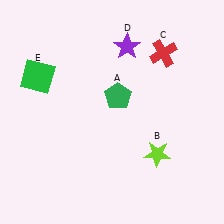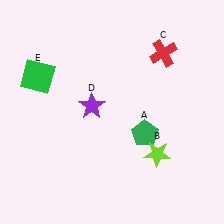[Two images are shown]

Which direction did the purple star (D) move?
The purple star (D) moved down.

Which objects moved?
The objects that moved are: the green pentagon (A), the purple star (D).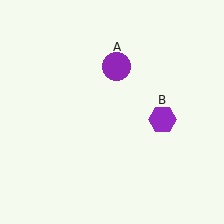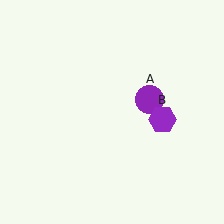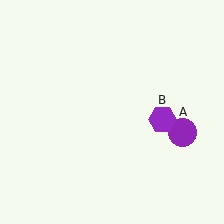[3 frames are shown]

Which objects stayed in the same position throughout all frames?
Purple hexagon (object B) remained stationary.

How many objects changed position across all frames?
1 object changed position: purple circle (object A).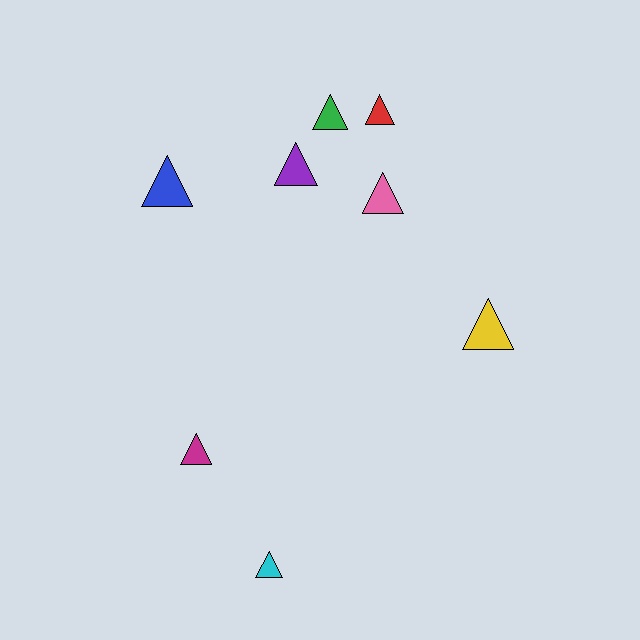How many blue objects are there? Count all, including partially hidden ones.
There is 1 blue object.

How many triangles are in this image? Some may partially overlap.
There are 8 triangles.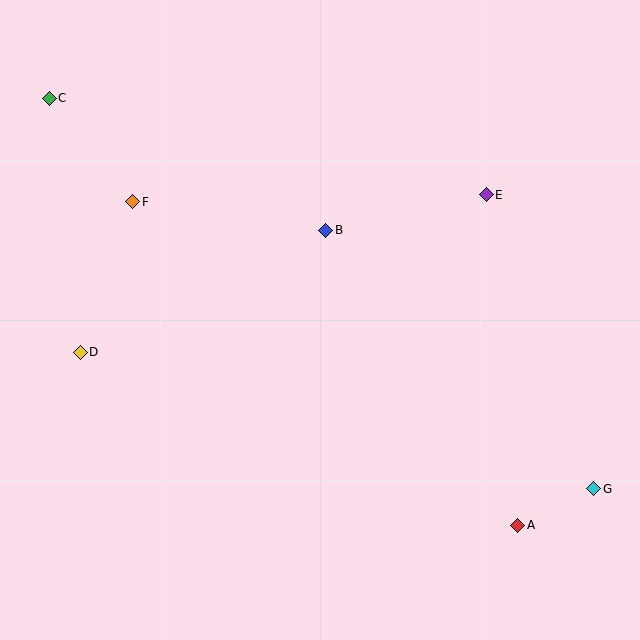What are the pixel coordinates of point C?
Point C is at (49, 98).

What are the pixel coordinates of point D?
Point D is at (80, 352).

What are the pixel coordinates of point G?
Point G is at (594, 489).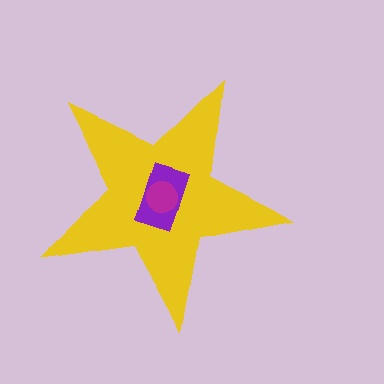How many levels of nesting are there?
3.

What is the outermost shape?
The yellow star.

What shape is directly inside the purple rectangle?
The magenta circle.